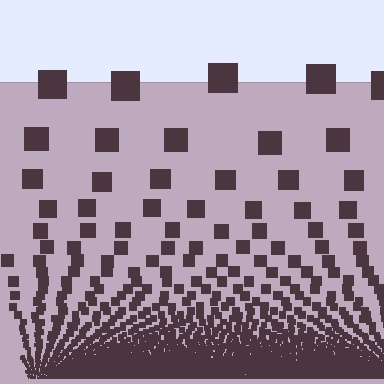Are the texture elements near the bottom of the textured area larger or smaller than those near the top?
Smaller. The gradient is inverted — elements near the bottom are smaller and denser.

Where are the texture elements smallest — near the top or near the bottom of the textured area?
Near the bottom.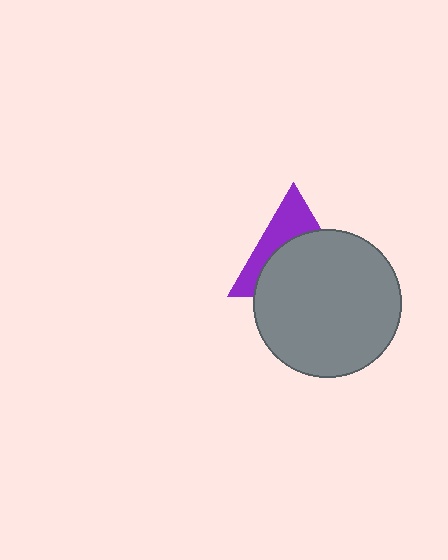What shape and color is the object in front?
The object in front is a gray circle.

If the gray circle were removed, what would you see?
You would see the complete purple triangle.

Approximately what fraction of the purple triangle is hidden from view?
Roughly 62% of the purple triangle is hidden behind the gray circle.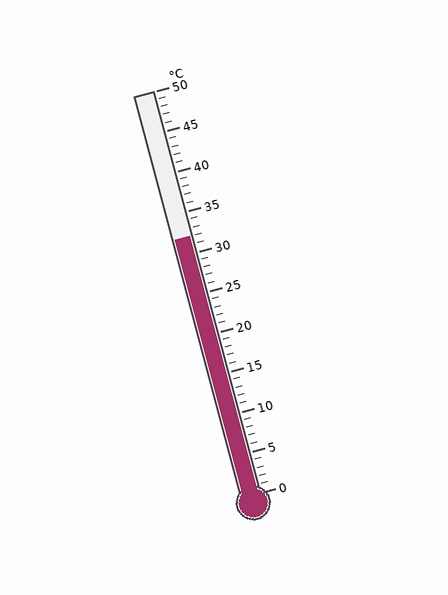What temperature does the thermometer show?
The thermometer shows approximately 32°C.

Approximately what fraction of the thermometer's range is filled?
The thermometer is filled to approximately 65% of its range.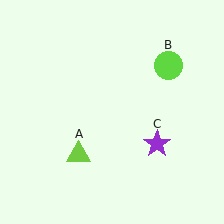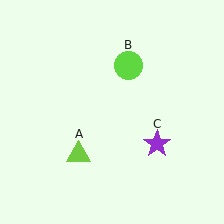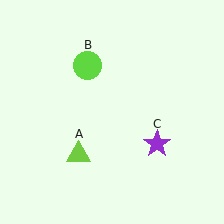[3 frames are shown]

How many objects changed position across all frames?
1 object changed position: lime circle (object B).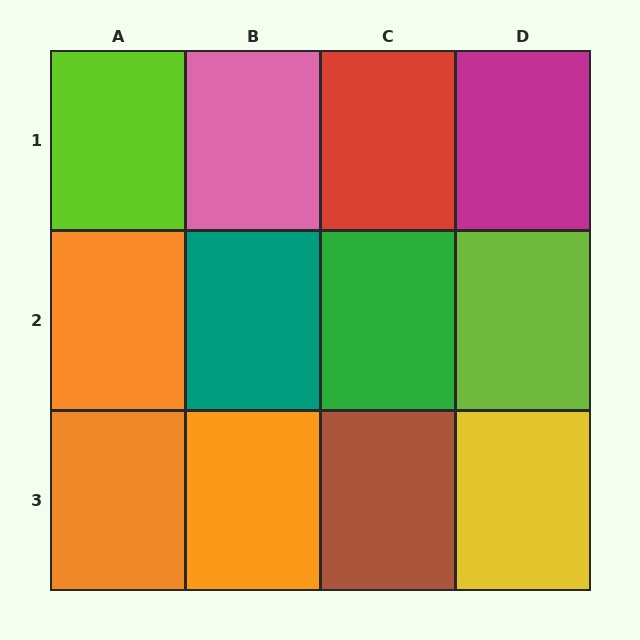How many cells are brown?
1 cell is brown.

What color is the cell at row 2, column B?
Teal.